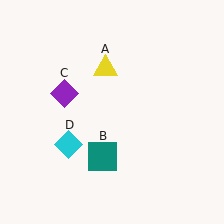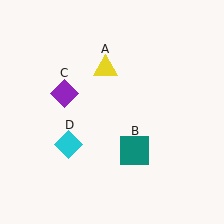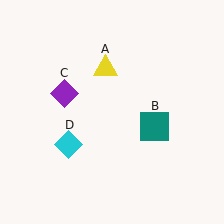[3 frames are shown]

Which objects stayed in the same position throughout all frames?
Yellow triangle (object A) and purple diamond (object C) and cyan diamond (object D) remained stationary.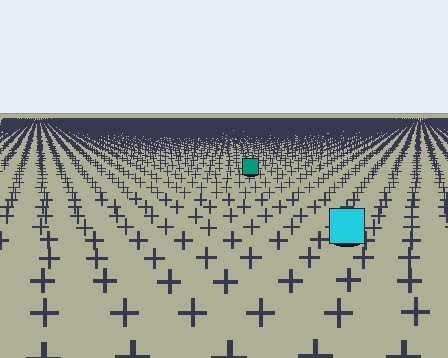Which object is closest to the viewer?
The cyan square is closest. The texture marks near it are larger and more spread out.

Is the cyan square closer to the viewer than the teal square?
Yes. The cyan square is closer — you can tell from the texture gradient: the ground texture is coarser near it.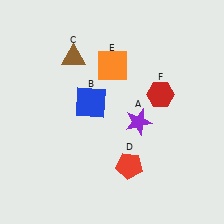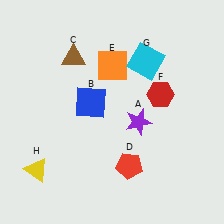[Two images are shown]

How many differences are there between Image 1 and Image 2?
There are 2 differences between the two images.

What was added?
A cyan square (G), a yellow triangle (H) were added in Image 2.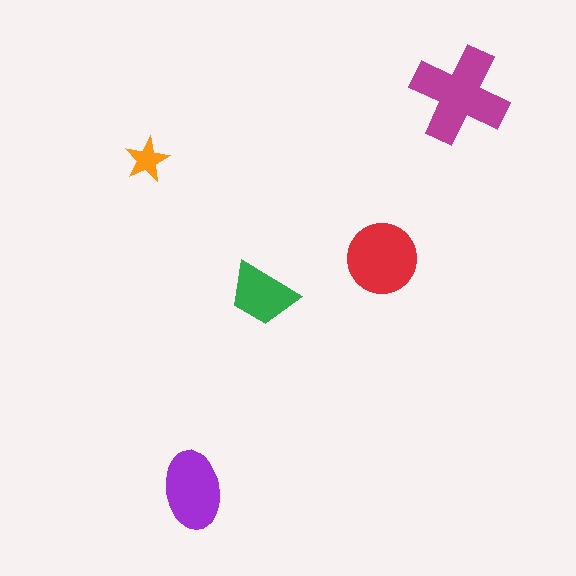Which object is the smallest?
The orange star.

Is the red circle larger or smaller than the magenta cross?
Smaller.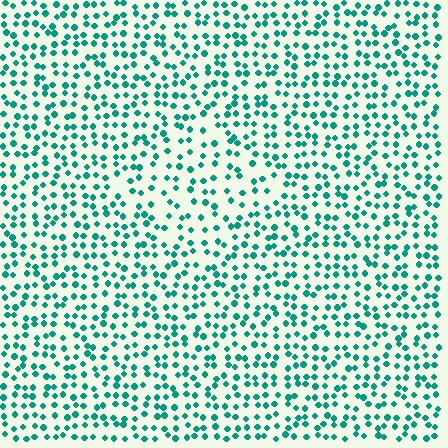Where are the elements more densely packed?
The elements are more densely packed outside the diamond boundary.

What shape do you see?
I see a diamond.